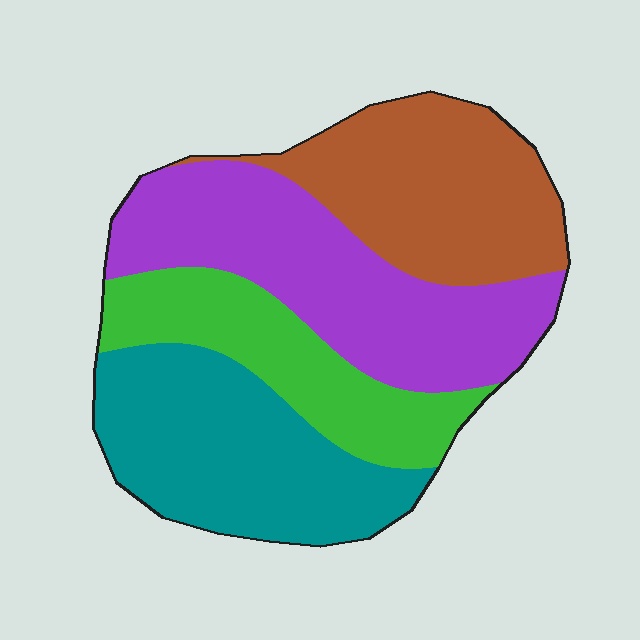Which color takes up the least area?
Green, at roughly 20%.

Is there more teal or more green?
Teal.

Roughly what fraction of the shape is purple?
Purple takes up about one third (1/3) of the shape.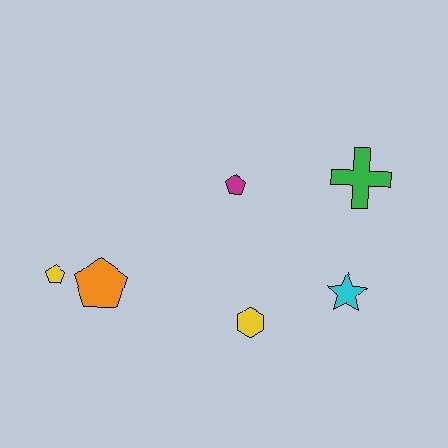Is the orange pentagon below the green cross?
Yes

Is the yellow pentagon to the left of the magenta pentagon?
Yes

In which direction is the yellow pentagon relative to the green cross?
The yellow pentagon is to the left of the green cross.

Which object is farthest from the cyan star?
The yellow pentagon is farthest from the cyan star.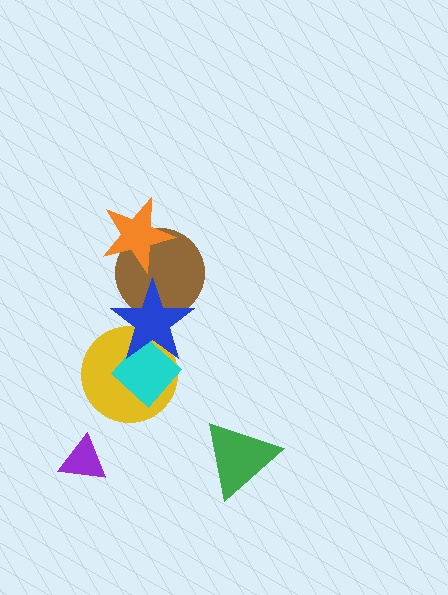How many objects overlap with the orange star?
1 object overlaps with the orange star.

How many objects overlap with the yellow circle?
2 objects overlap with the yellow circle.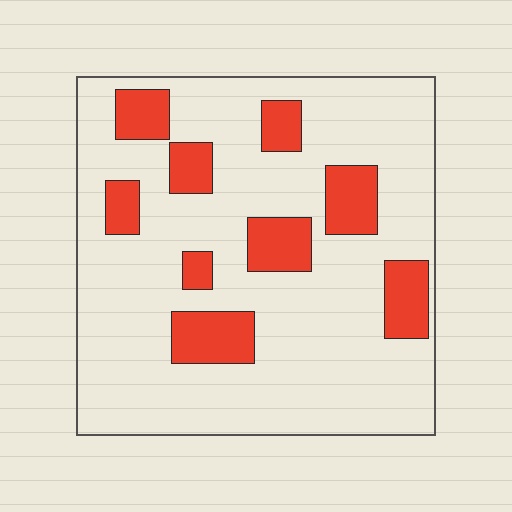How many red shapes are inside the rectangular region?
9.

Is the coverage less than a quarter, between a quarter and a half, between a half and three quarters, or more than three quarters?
Less than a quarter.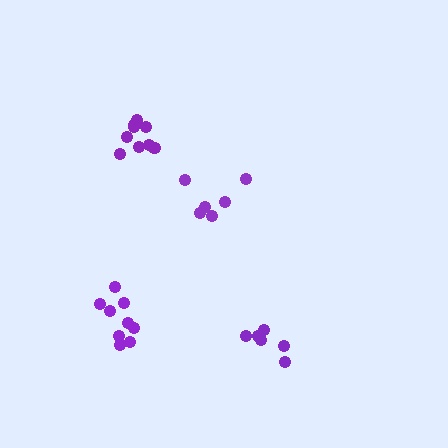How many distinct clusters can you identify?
There are 4 distinct clusters.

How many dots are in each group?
Group 1: 6 dots, Group 2: 9 dots, Group 3: 6 dots, Group 4: 10 dots (31 total).